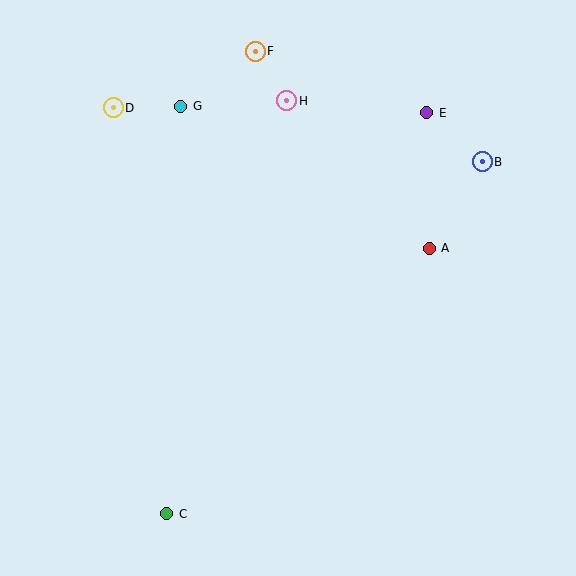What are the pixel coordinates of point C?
Point C is at (167, 514).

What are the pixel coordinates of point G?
Point G is at (181, 106).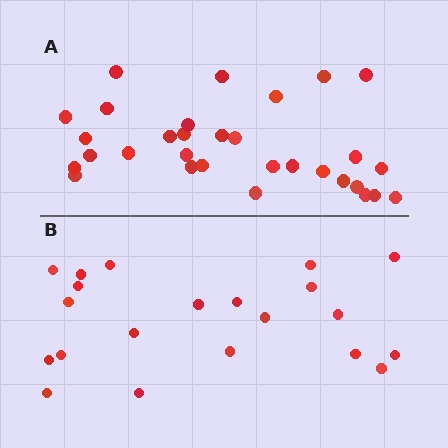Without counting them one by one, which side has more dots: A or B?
Region A (the top region) has more dots.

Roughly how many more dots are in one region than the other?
Region A has roughly 10 or so more dots than region B.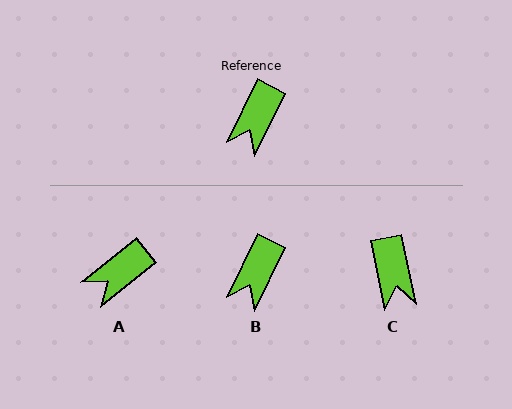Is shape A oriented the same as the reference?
No, it is off by about 25 degrees.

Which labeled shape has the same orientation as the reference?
B.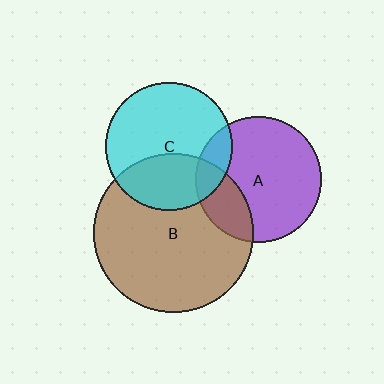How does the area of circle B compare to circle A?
Approximately 1.6 times.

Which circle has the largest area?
Circle B (brown).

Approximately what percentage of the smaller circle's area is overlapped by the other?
Approximately 25%.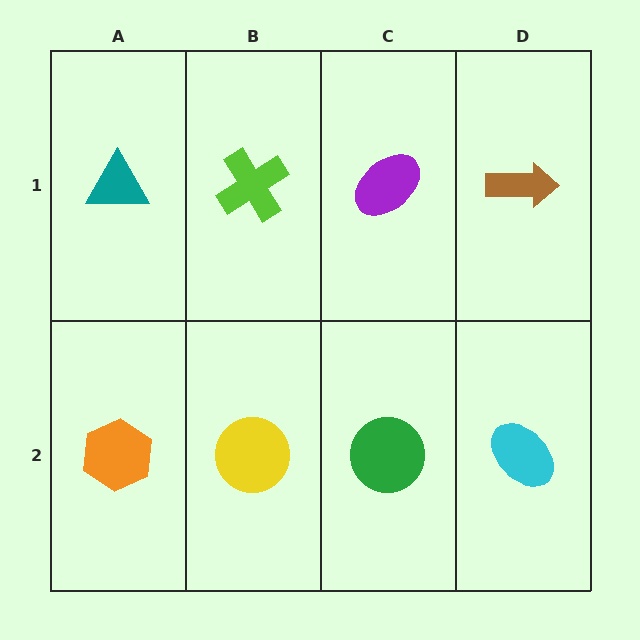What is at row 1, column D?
A brown arrow.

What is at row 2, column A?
An orange hexagon.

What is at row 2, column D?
A cyan ellipse.